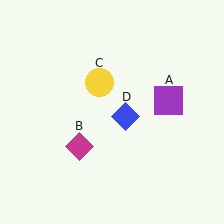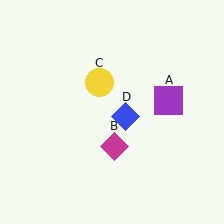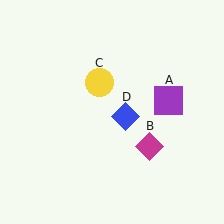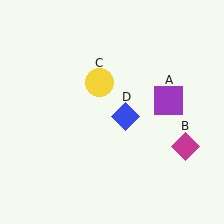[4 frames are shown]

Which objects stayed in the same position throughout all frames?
Purple square (object A) and yellow circle (object C) and blue diamond (object D) remained stationary.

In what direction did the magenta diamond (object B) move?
The magenta diamond (object B) moved right.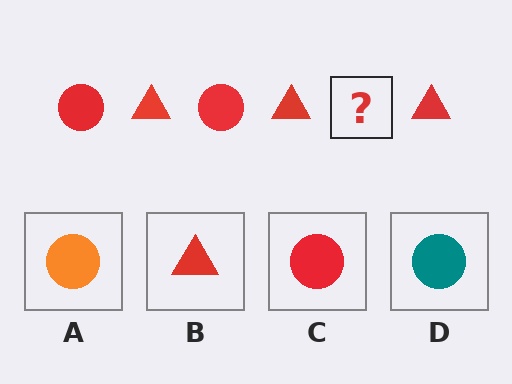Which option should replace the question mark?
Option C.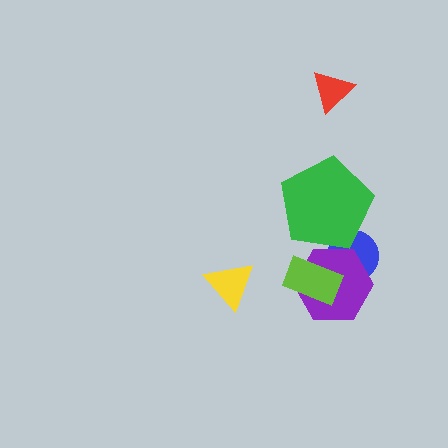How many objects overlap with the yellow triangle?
0 objects overlap with the yellow triangle.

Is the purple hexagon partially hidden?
Yes, it is partially covered by another shape.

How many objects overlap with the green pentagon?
1 object overlaps with the green pentagon.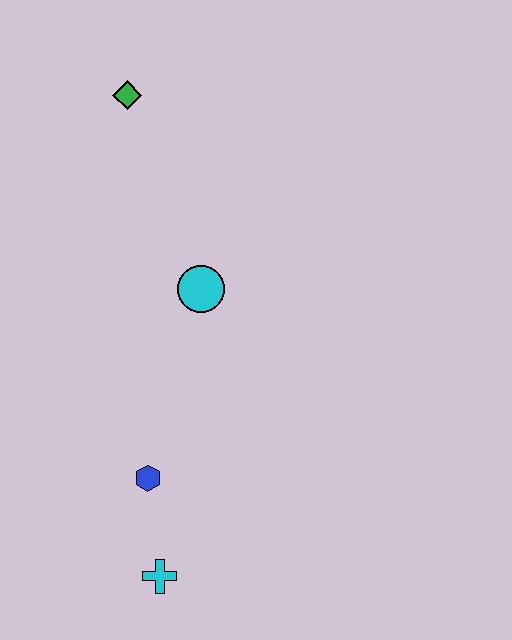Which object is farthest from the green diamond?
The cyan cross is farthest from the green diamond.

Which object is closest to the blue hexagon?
The cyan cross is closest to the blue hexagon.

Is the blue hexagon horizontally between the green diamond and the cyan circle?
Yes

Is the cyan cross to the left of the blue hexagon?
No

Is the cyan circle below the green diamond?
Yes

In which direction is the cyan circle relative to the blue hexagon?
The cyan circle is above the blue hexagon.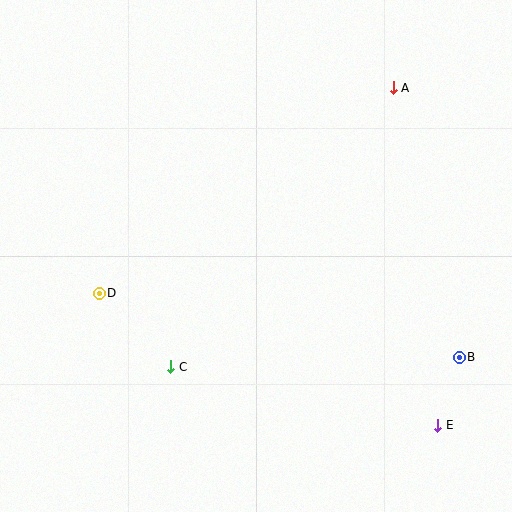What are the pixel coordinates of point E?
Point E is at (438, 425).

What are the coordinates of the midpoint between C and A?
The midpoint between C and A is at (282, 227).